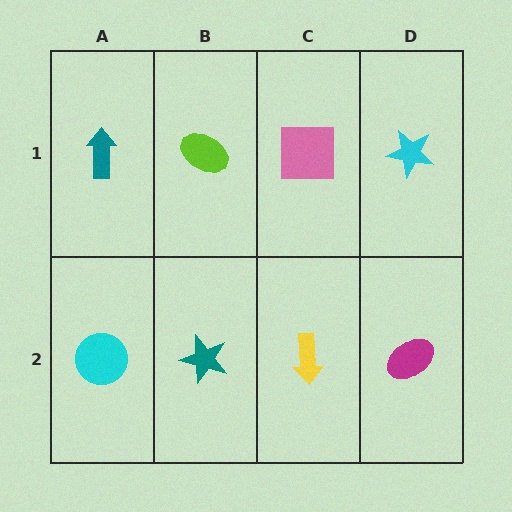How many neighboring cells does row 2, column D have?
2.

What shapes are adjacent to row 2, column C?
A pink square (row 1, column C), a teal star (row 2, column B), a magenta ellipse (row 2, column D).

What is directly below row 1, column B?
A teal star.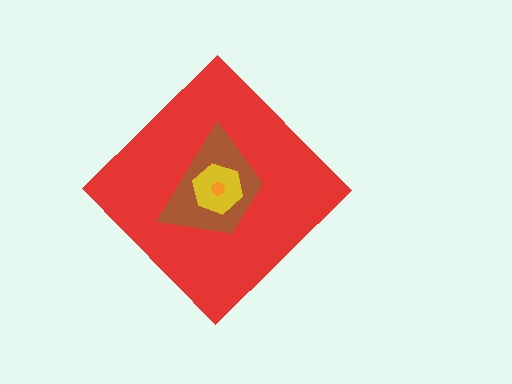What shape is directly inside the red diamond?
The brown trapezoid.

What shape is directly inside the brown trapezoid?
The yellow hexagon.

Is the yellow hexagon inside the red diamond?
Yes.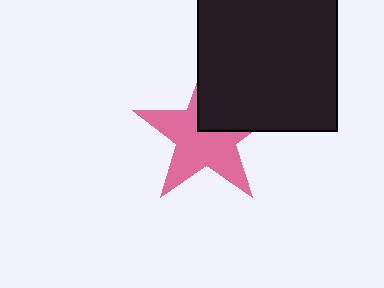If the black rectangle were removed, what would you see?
You would see the complete pink star.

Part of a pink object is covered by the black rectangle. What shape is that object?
It is a star.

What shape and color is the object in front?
The object in front is a black rectangle.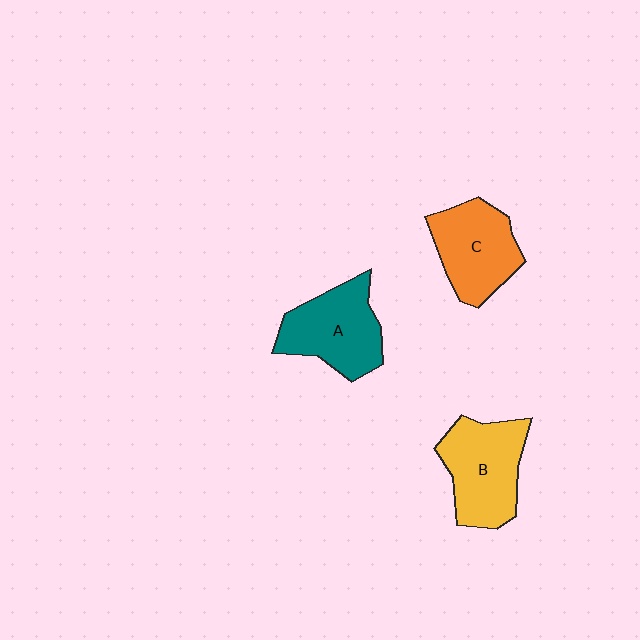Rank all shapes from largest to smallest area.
From largest to smallest: B (yellow), A (teal), C (orange).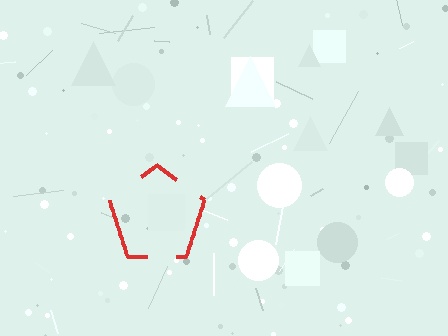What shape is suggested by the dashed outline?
The dashed outline suggests a pentagon.